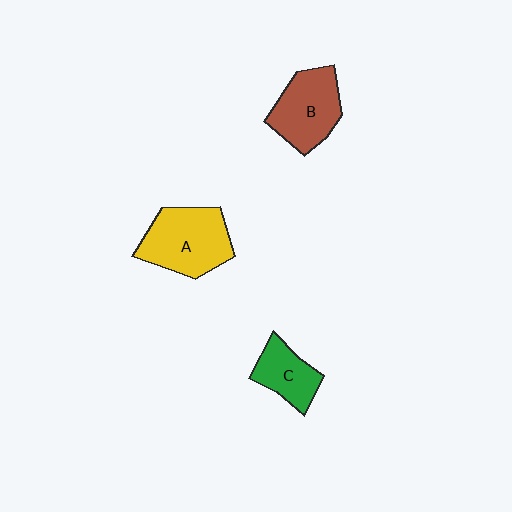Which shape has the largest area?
Shape A (yellow).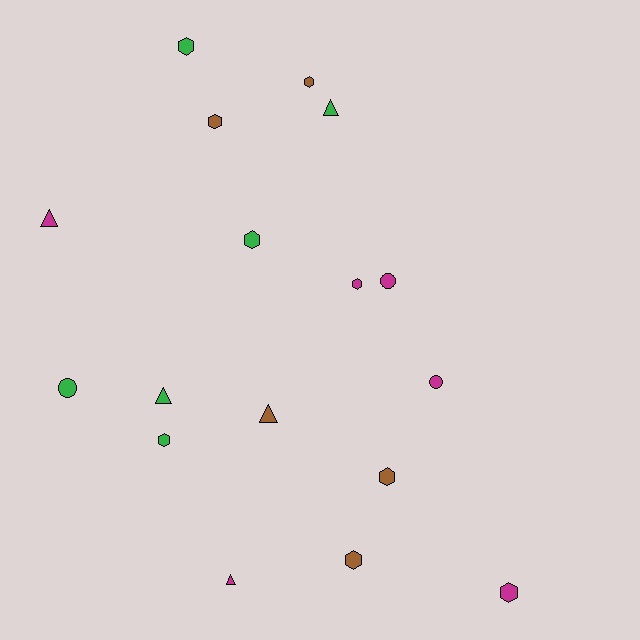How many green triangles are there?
There are 2 green triangles.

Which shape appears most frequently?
Hexagon, with 9 objects.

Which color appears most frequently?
Magenta, with 6 objects.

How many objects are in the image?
There are 17 objects.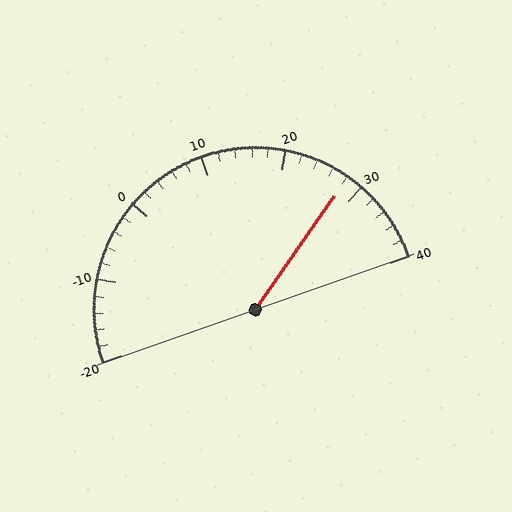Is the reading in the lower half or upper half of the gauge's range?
The reading is in the upper half of the range (-20 to 40).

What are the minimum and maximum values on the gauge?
The gauge ranges from -20 to 40.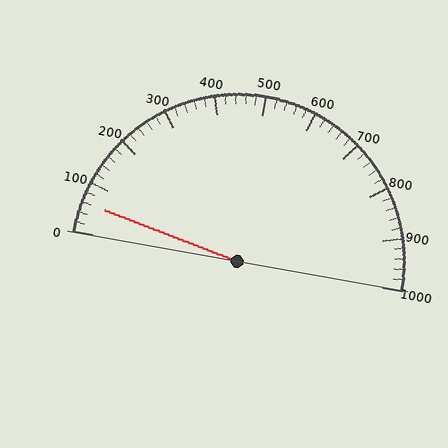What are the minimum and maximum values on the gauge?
The gauge ranges from 0 to 1000.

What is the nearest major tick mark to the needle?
The nearest major tick mark is 100.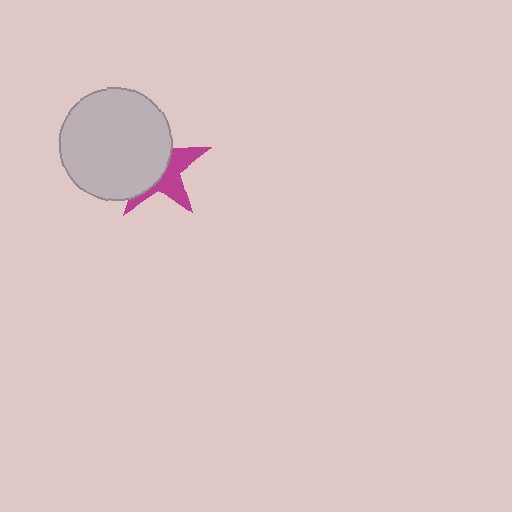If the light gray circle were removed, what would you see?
You would see the complete magenta star.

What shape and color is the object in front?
The object in front is a light gray circle.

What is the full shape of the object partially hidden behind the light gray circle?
The partially hidden object is a magenta star.